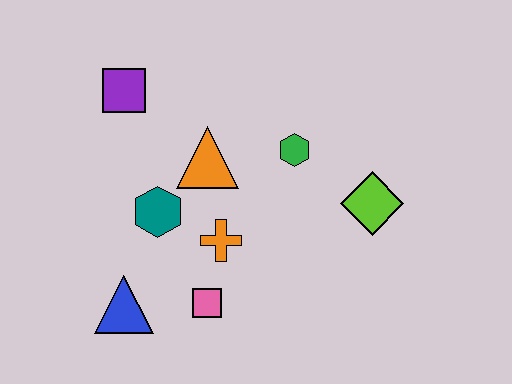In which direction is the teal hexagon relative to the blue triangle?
The teal hexagon is above the blue triangle.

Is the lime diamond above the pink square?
Yes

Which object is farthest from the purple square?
The lime diamond is farthest from the purple square.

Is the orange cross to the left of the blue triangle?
No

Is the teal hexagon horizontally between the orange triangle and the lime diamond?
No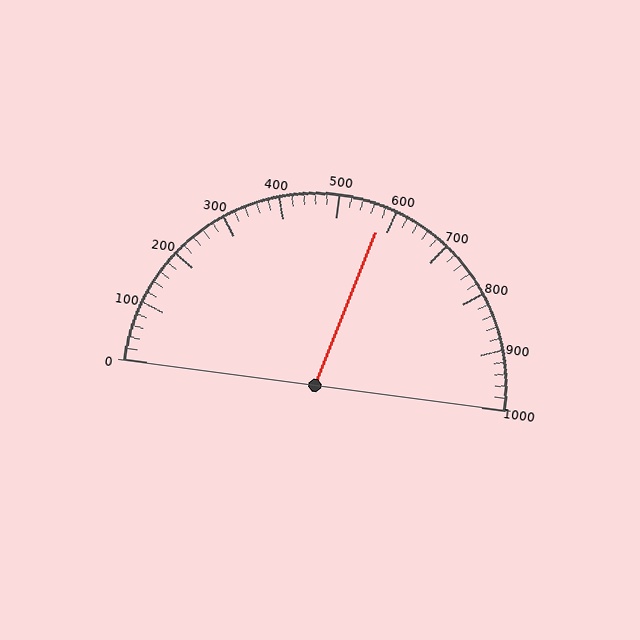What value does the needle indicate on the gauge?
The needle indicates approximately 580.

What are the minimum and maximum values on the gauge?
The gauge ranges from 0 to 1000.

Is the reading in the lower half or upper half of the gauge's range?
The reading is in the upper half of the range (0 to 1000).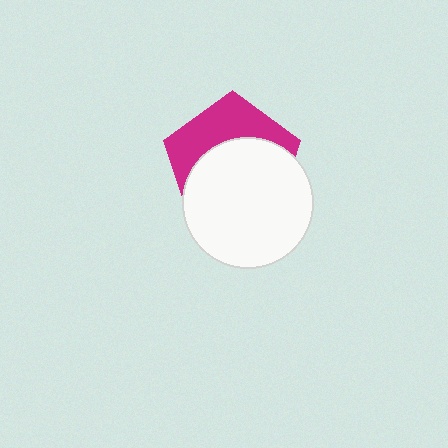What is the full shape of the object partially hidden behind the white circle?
The partially hidden object is a magenta pentagon.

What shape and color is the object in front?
The object in front is a white circle.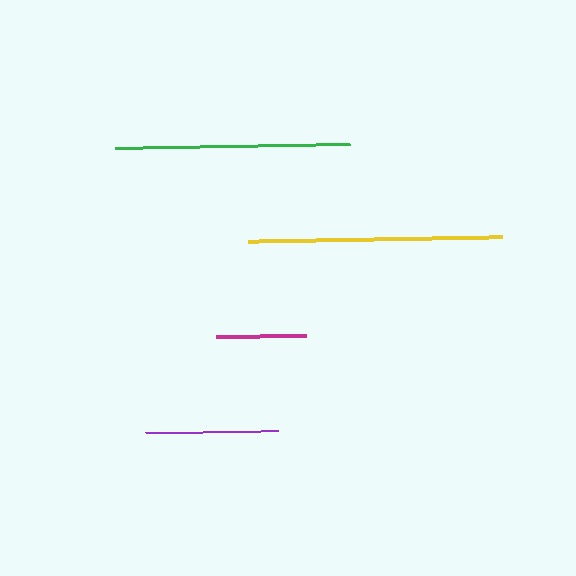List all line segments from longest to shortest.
From longest to shortest: yellow, green, purple, magenta.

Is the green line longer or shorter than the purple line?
The green line is longer than the purple line.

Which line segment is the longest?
The yellow line is the longest at approximately 254 pixels.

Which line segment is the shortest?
The magenta line is the shortest at approximately 90 pixels.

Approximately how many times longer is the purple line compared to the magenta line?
The purple line is approximately 1.5 times the length of the magenta line.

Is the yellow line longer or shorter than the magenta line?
The yellow line is longer than the magenta line.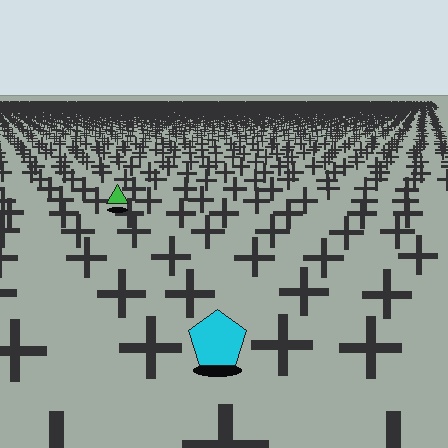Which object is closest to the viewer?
The cyan pentagon is closest. The texture marks near it are larger and more spread out.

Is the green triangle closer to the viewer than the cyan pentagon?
No. The cyan pentagon is closer — you can tell from the texture gradient: the ground texture is coarser near it.